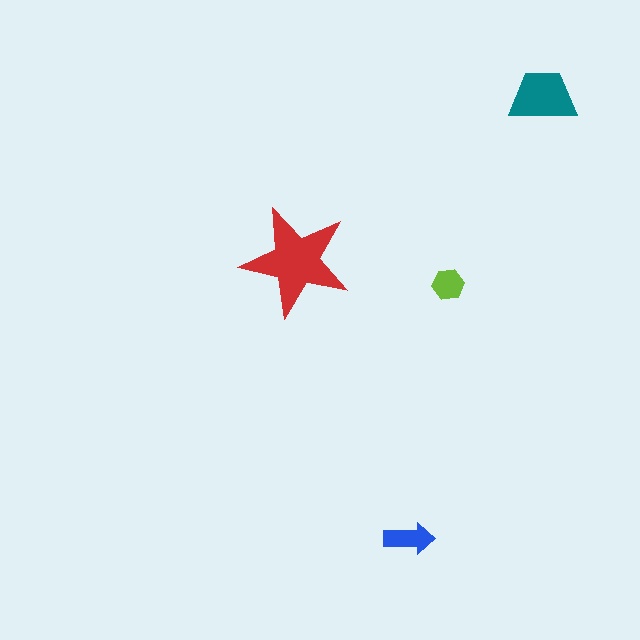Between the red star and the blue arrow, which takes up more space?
The red star.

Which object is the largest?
The red star.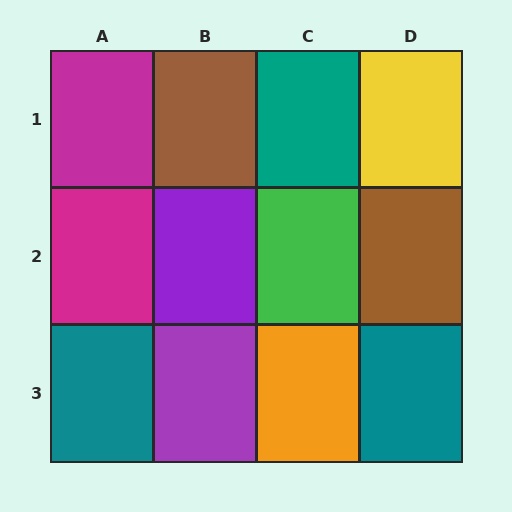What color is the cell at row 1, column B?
Brown.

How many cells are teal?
3 cells are teal.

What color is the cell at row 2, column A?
Magenta.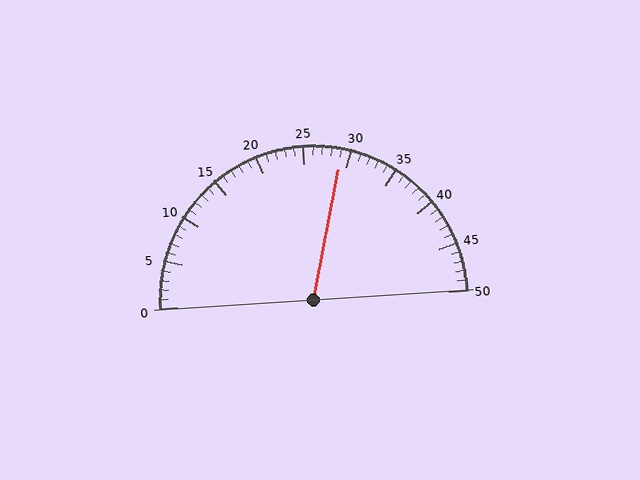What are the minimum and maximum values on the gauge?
The gauge ranges from 0 to 50.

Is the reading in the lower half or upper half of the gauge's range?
The reading is in the upper half of the range (0 to 50).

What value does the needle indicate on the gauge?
The needle indicates approximately 29.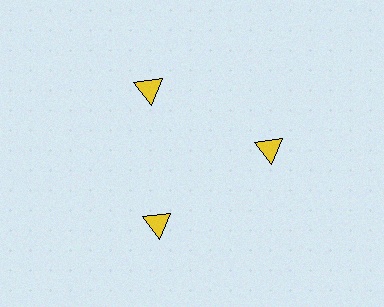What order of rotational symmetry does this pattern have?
This pattern has 3-fold rotational symmetry.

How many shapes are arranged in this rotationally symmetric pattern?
There are 3 shapes, arranged in 3 groups of 1.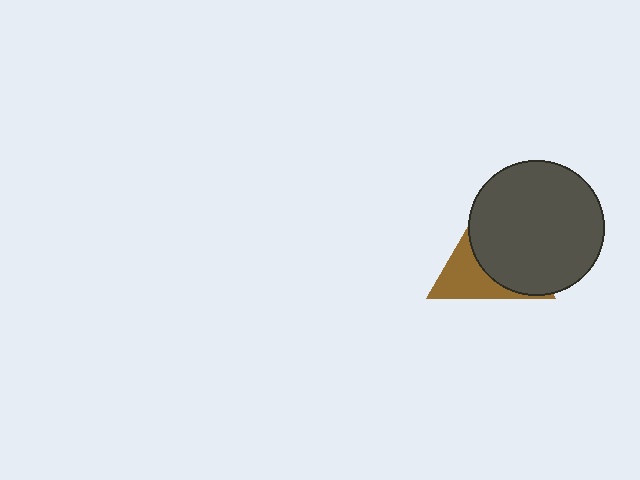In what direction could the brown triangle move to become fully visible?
The brown triangle could move left. That would shift it out from behind the dark gray circle entirely.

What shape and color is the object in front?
The object in front is a dark gray circle.